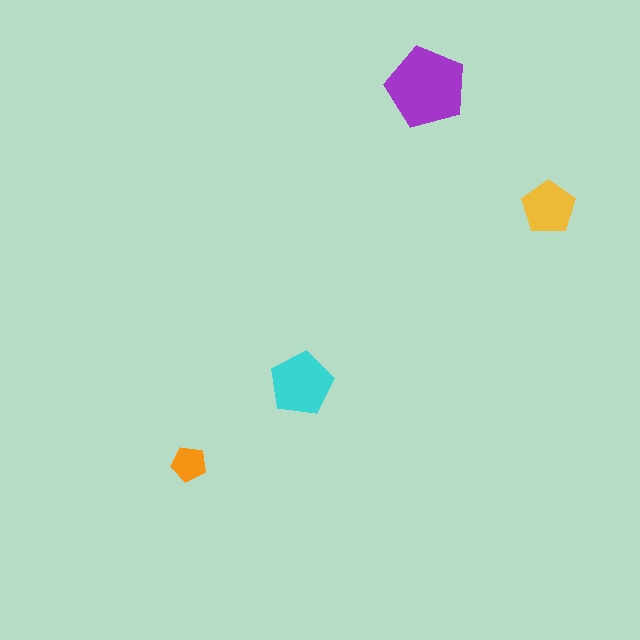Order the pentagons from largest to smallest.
the purple one, the cyan one, the yellow one, the orange one.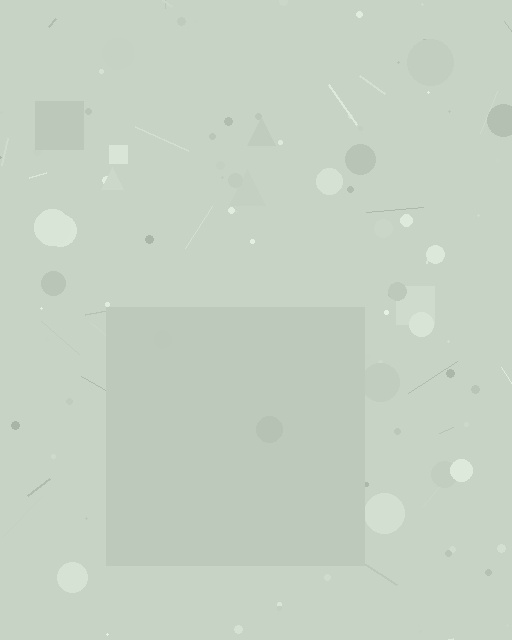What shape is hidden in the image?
A square is hidden in the image.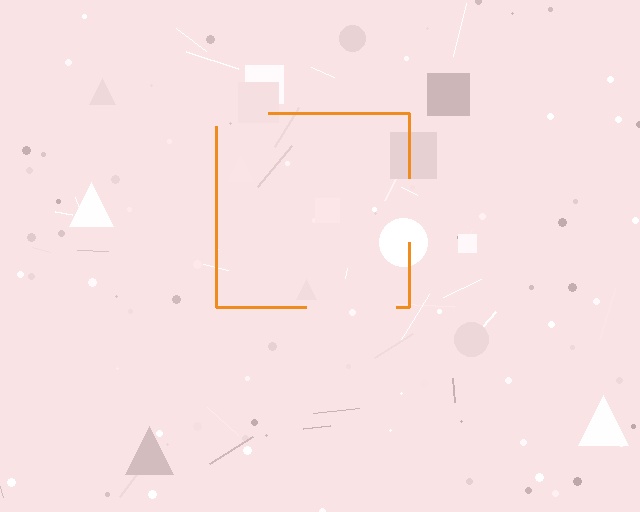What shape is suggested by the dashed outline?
The dashed outline suggests a square.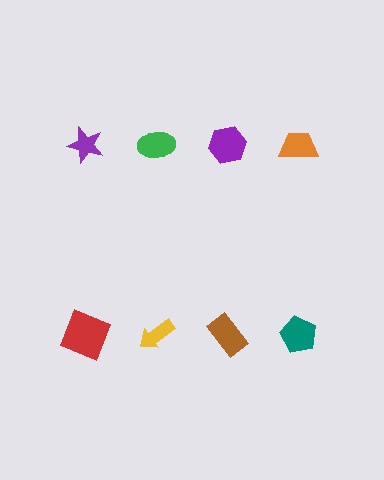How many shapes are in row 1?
4 shapes.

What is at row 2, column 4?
A teal pentagon.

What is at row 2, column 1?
A red square.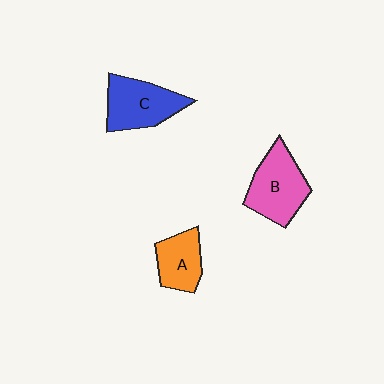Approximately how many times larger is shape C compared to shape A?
Approximately 1.4 times.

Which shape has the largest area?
Shape B (pink).